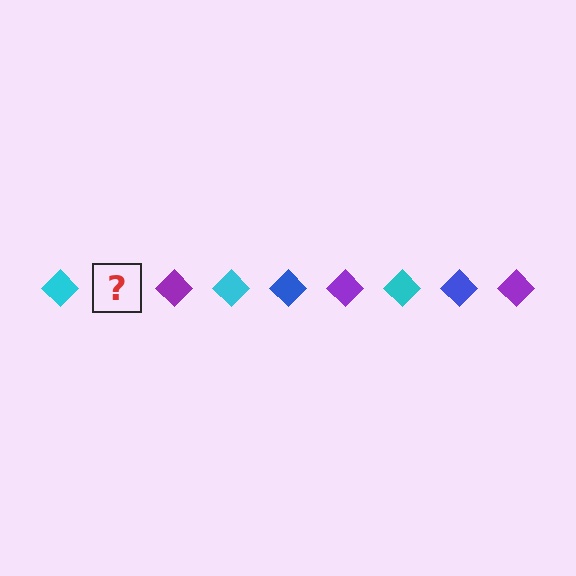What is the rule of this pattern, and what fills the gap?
The rule is that the pattern cycles through cyan, blue, purple diamonds. The gap should be filled with a blue diamond.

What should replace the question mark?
The question mark should be replaced with a blue diamond.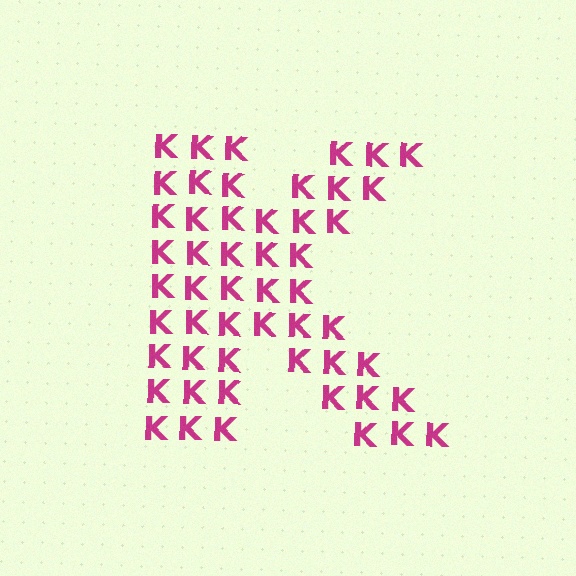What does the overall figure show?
The overall figure shows the letter K.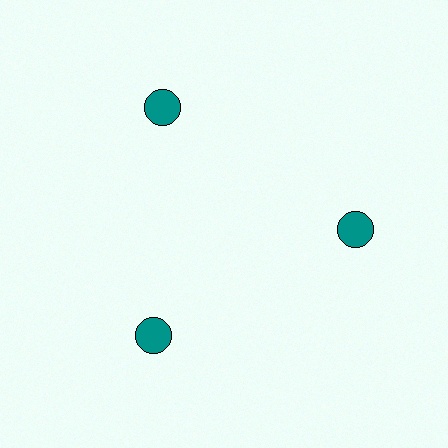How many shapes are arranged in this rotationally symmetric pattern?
There are 3 shapes, arranged in 3 groups of 1.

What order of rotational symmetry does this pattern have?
This pattern has 3-fold rotational symmetry.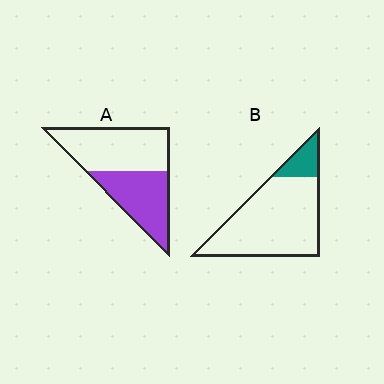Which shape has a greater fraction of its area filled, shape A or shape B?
Shape A.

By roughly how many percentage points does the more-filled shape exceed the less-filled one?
By roughly 30 percentage points (A over B).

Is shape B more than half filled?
No.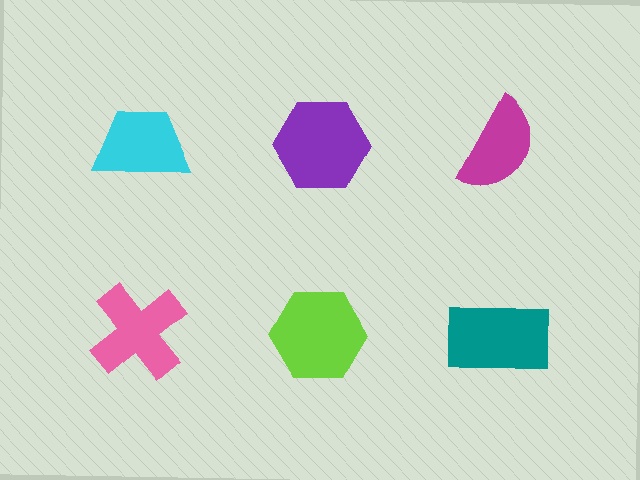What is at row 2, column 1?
A pink cross.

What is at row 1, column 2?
A purple hexagon.